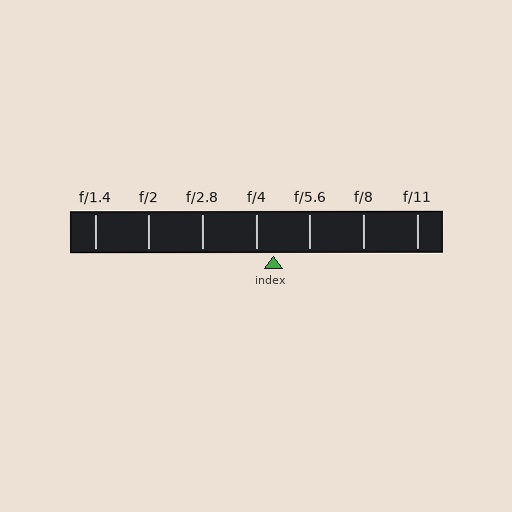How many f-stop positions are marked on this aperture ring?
There are 7 f-stop positions marked.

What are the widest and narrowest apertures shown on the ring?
The widest aperture shown is f/1.4 and the narrowest is f/11.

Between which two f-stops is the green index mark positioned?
The index mark is between f/4 and f/5.6.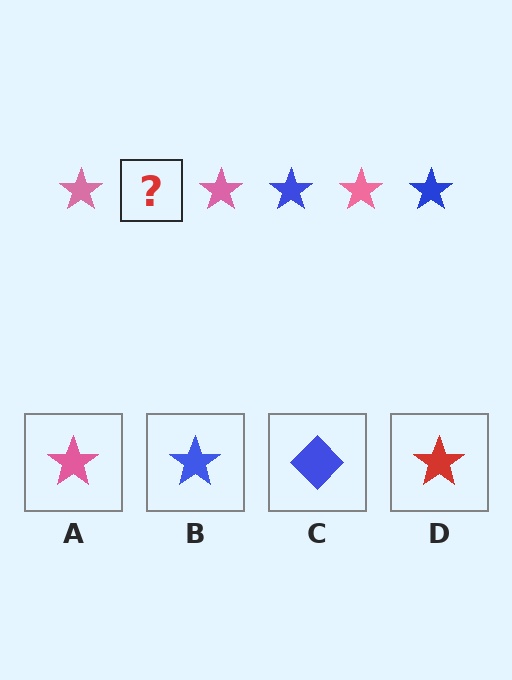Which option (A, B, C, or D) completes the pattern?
B.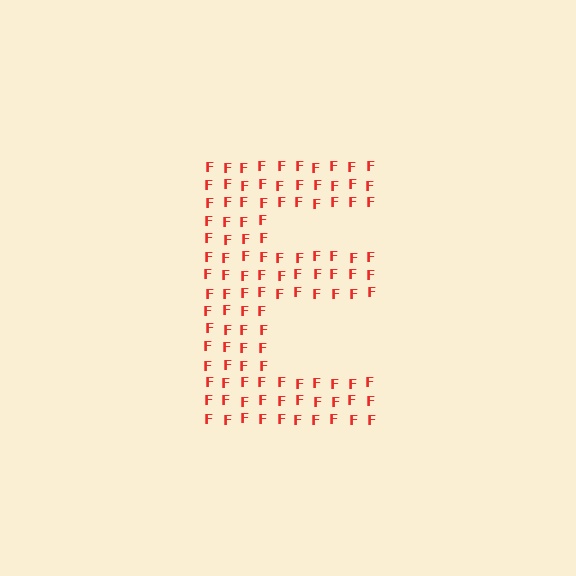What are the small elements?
The small elements are letter F's.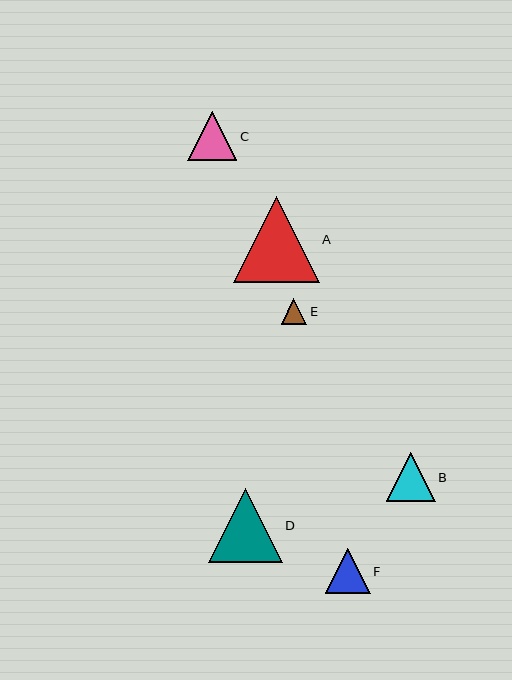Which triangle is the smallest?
Triangle E is the smallest with a size of approximately 25 pixels.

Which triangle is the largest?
Triangle A is the largest with a size of approximately 86 pixels.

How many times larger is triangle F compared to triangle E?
Triangle F is approximately 1.8 times the size of triangle E.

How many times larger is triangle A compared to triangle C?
Triangle A is approximately 1.8 times the size of triangle C.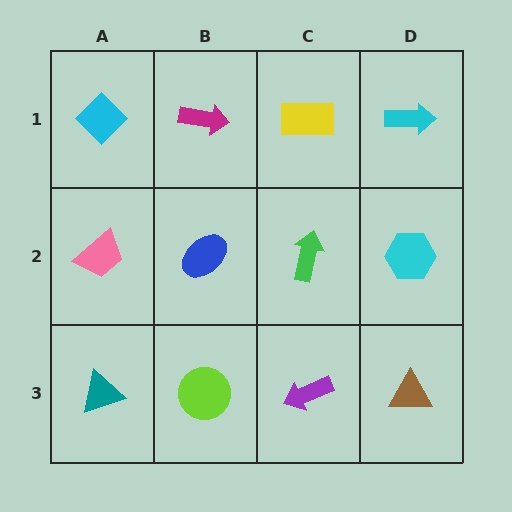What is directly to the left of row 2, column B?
A pink trapezoid.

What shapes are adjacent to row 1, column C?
A green arrow (row 2, column C), a magenta arrow (row 1, column B), a cyan arrow (row 1, column D).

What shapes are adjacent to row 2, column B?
A magenta arrow (row 1, column B), a lime circle (row 3, column B), a pink trapezoid (row 2, column A), a green arrow (row 2, column C).